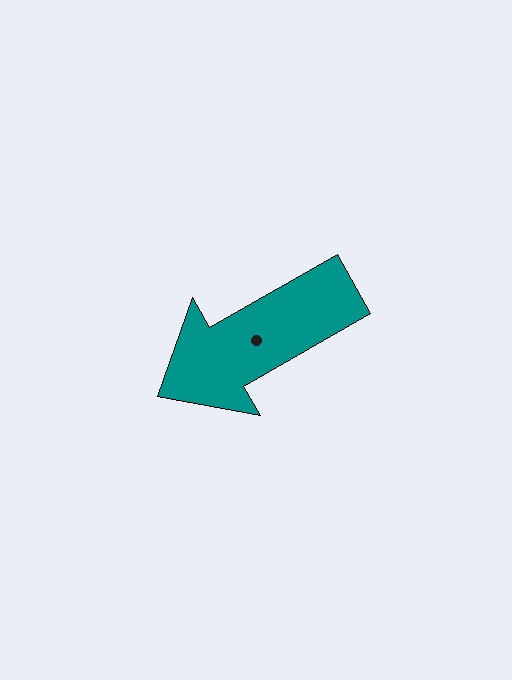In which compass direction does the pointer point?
Southwest.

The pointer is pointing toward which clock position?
Roughly 8 o'clock.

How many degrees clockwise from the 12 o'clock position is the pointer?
Approximately 240 degrees.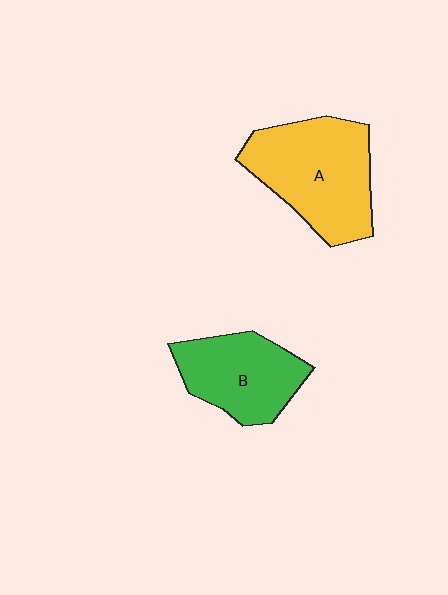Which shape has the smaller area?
Shape B (green).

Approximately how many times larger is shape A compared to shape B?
Approximately 1.4 times.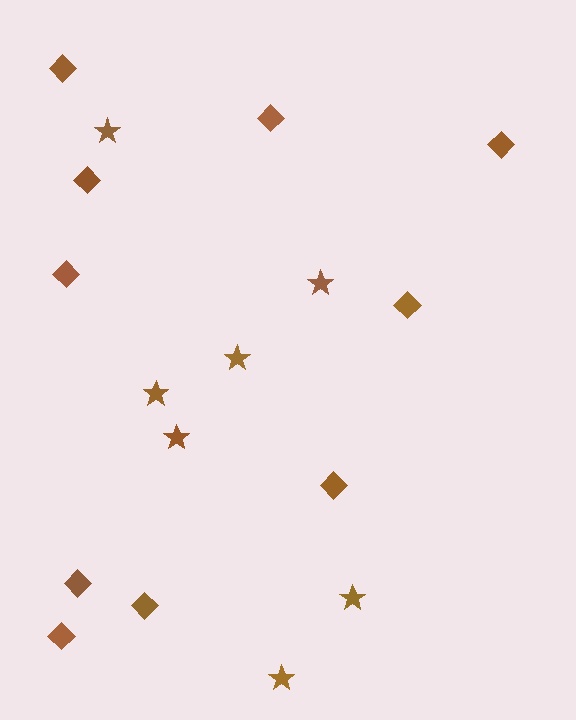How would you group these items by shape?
There are 2 groups: one group of stars (7) and one group of diamonds (10).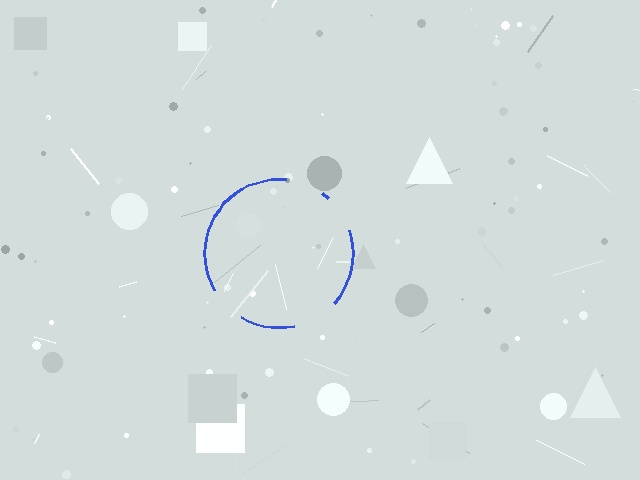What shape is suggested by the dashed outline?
The dashed outline suggests a circle.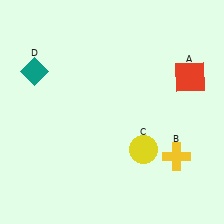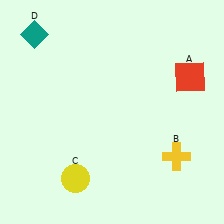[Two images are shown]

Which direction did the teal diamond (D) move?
The teal diamond (D) moved up.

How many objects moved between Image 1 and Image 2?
2 objects moved between the two images.